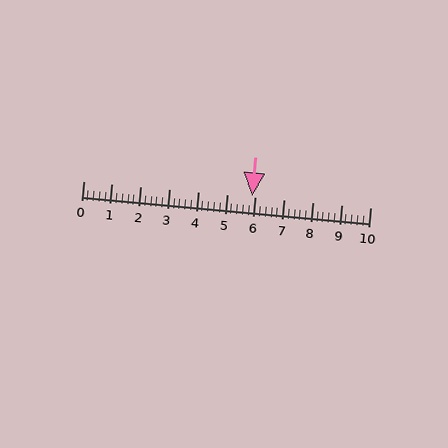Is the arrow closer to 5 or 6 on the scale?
The arrow is closer to 6.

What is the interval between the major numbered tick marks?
The major tick marks are spaced 1 units apart.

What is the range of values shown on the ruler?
The ruler shows values from 0 to 10.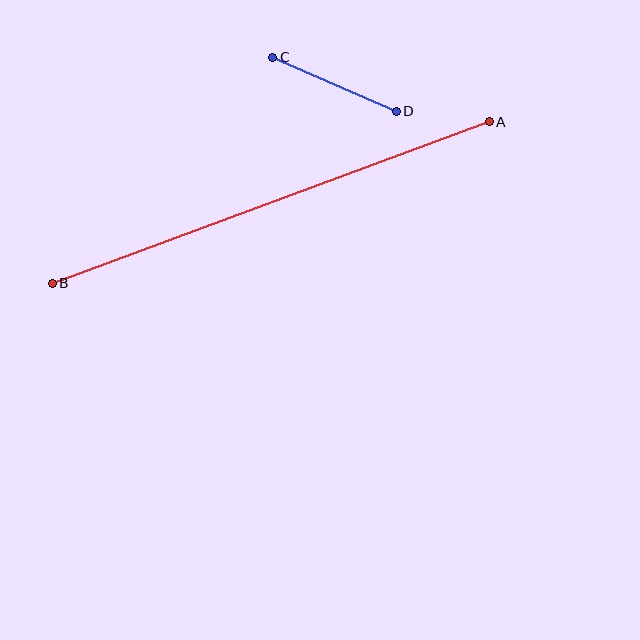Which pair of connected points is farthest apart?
Points A and B are farthest apart.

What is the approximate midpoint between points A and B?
The midpoint is at approximately (271, 203) pixels.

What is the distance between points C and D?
The distance is approximately 135 pixels.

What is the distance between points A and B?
The distance is approximately 466 pixels.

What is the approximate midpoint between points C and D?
The midpoint is at approximately (334, 84) pixels.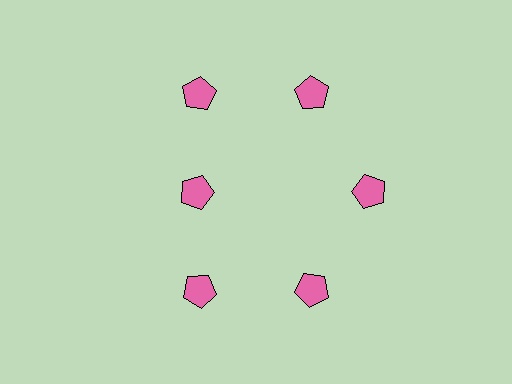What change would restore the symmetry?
The symmetry would be restored by moving it outward, back onto the ring so that all 6 pentagons sit at equal angles and equal distance from the center.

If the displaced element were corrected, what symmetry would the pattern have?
It would have 6-fold rotational symmetry — the pattern would map onto itself every 60 degrees.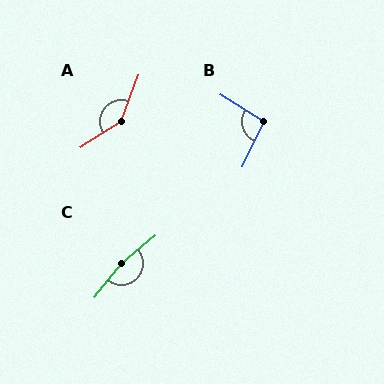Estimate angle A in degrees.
Approximately 143 degrees.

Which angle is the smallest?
B, at approximately 97 degrees.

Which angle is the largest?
C, at approximately 168 degrees.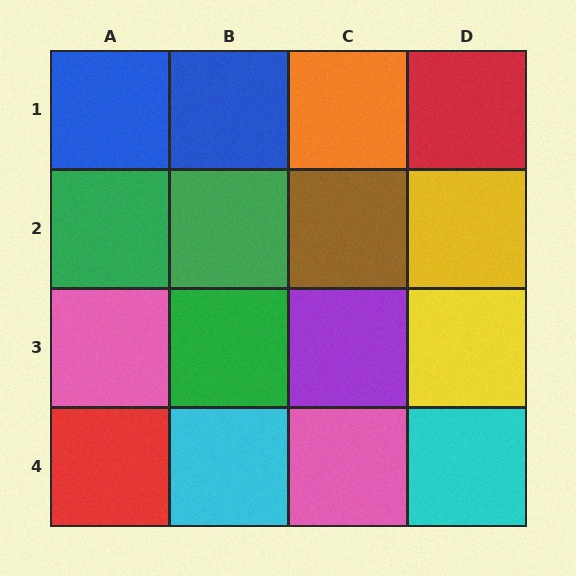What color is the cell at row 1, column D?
Red.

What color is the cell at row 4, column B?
Cyan.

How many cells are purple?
1 cell is purple.